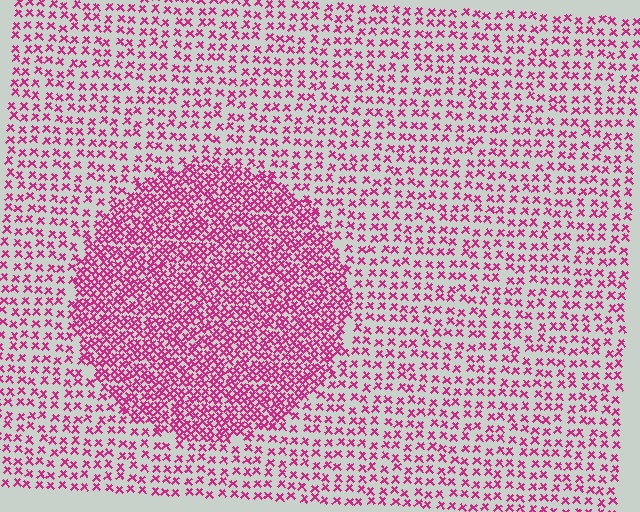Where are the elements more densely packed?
The elements are more densely packed inside the circle boundary.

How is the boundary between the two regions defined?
The boundary is defined by a change in element density (approximately 2.2x ratio). All elements are the same color, size, and shape.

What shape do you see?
I see a circle.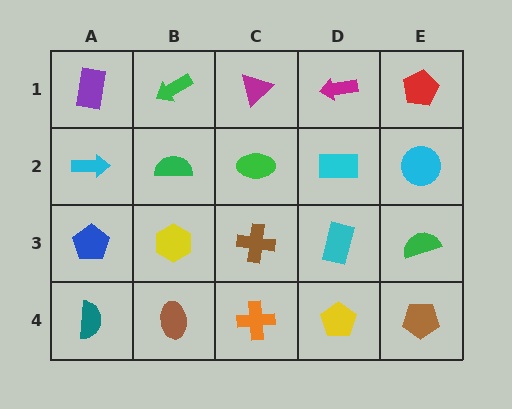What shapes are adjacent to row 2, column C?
A magenta triangle (row 1, column C), a brown cross (row 3, column C), a green semicircle (row 2, column B), a cyan rectangle (row 2, column D).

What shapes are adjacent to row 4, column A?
A blue pentagon (row 3, column A), a brown ellipse (row 4, column B).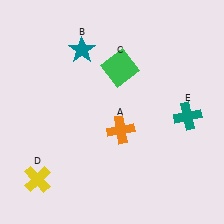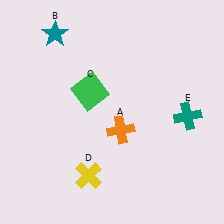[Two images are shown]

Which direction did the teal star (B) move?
The teal star (B) moved left.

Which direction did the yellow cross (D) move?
The yellow cross (D) moved right.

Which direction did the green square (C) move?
The green square (C) moved left.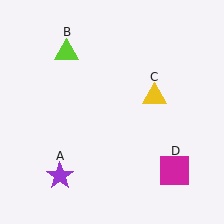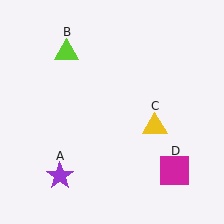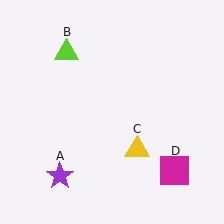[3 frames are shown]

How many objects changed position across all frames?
1 object changed position: yellow triangle (object C).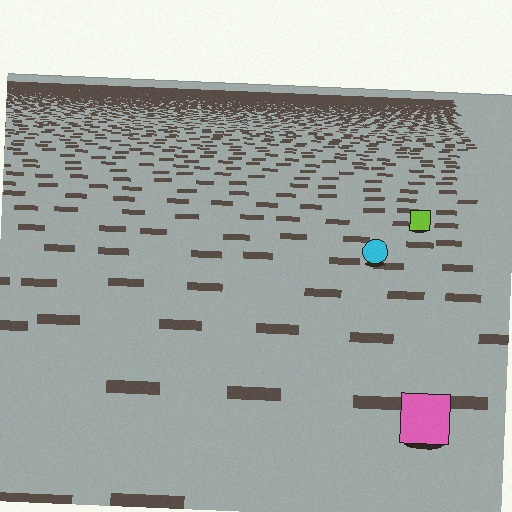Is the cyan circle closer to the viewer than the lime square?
Yes. The cyan circle is closer — you can tell from the texture gradient: the ground texture is coarser near it.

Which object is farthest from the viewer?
The lime square is farthest from the viewer. It appears smaller and the ground texture around it is denser.